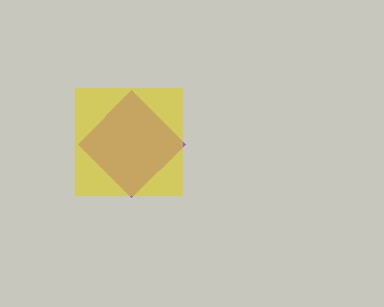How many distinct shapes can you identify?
There are 2 distinct shapes: a purple diamond, a yellow square.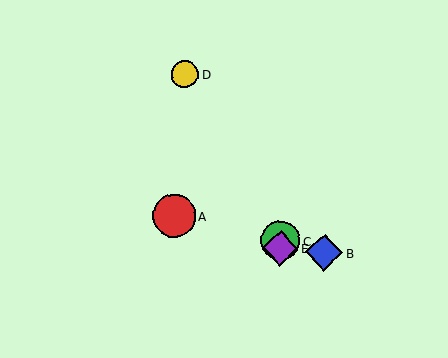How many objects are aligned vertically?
2 objects (C, E) are aligned vertically.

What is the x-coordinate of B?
Object B is at x≈324.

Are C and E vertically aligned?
Yes, both are at x≈280.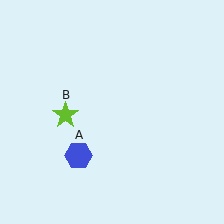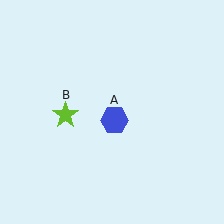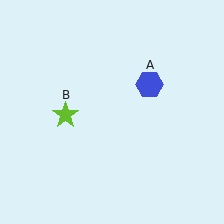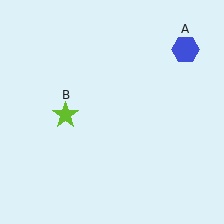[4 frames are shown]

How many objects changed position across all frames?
1 object changed position: blue hexagon (object A).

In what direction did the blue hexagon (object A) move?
The blue hexagon (object A) moved up and to the right.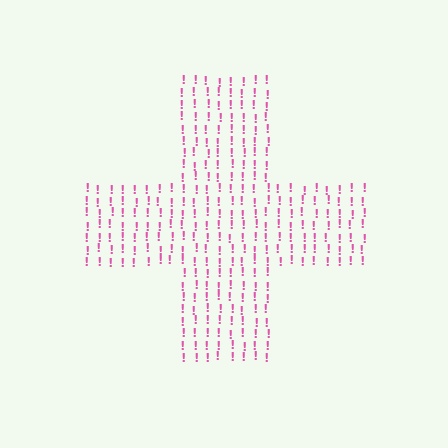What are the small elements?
The small elements are exclamation marks.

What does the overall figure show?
The overall figure shows a cross.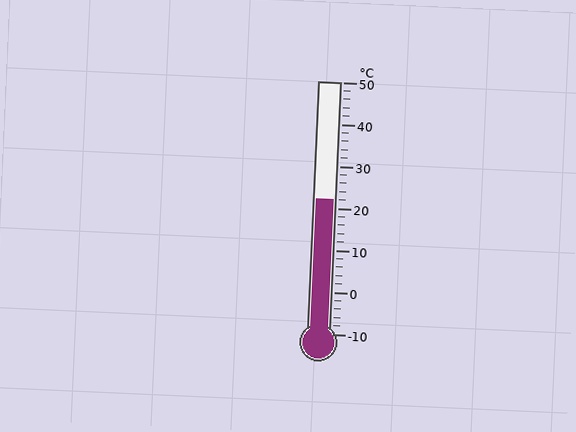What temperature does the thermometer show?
The thermometer shows approximately 22°C.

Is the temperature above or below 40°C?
The temperature is below 40°C.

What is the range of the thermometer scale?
The thermometer scale ranges from -10°C to 50°C.